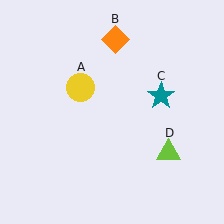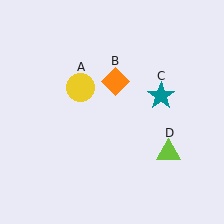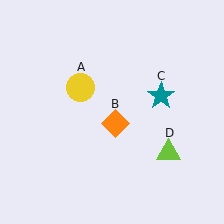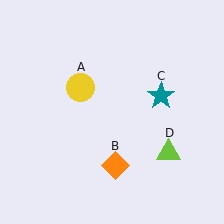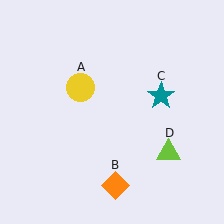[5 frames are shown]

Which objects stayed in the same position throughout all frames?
Yellow circle (object A) and teal star (object C) and lime triangle (object D) remained stationary.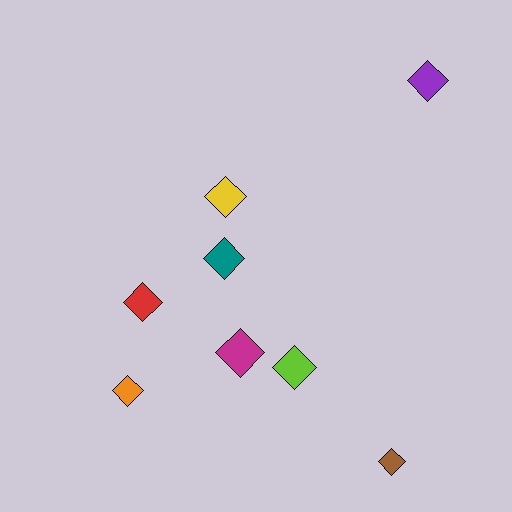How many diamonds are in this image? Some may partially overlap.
There are 8 diamonds.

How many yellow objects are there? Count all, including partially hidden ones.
There is 1 yellow object.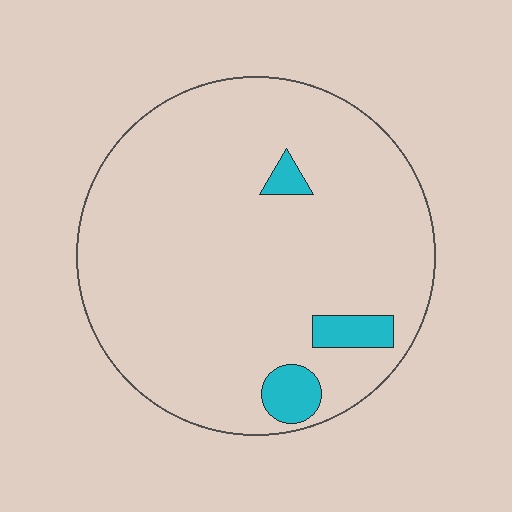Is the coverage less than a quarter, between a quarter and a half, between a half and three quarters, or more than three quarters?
Less than a quarter.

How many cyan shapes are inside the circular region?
3.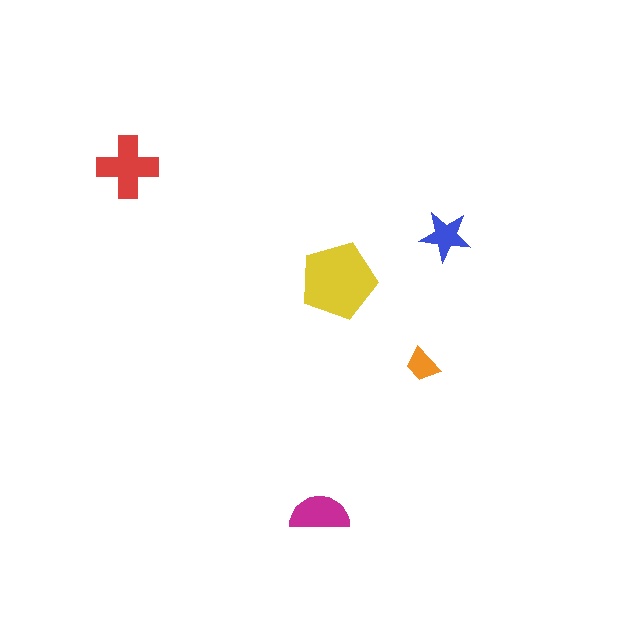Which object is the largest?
The yellow pentagon.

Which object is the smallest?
The orange trapezoid.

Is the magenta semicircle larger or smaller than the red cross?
Smaller.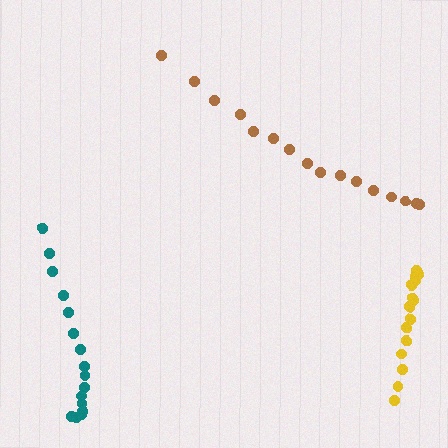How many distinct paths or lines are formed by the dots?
There are 3 distinct paths.